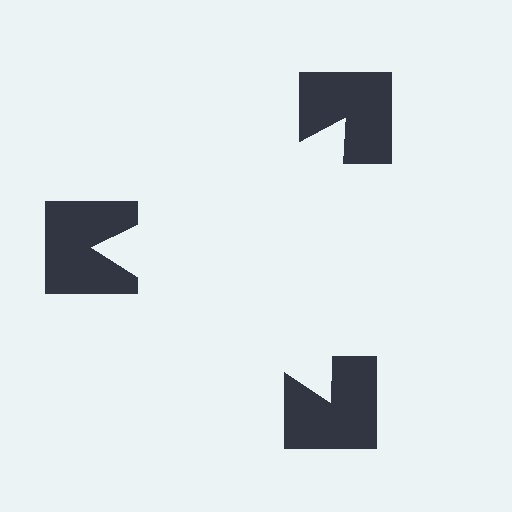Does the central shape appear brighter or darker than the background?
It typically appears slightly brighter than the background, even though no actual brightness change is drawn.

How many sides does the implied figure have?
3 sides.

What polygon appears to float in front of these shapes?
An illusory triangle — its edges are inferred from the aligned wedge cuts in the notched squares, not physically drawn.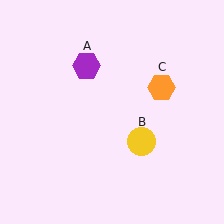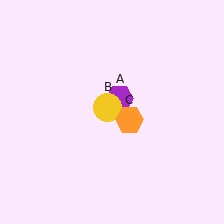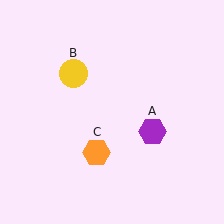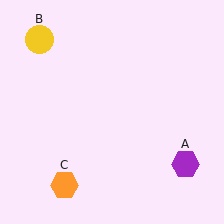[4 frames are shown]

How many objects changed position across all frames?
3 objects changed position: purple hexagon (object A), yellow circle (object B), orange hexagon (object C).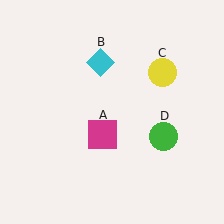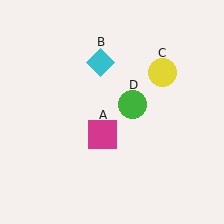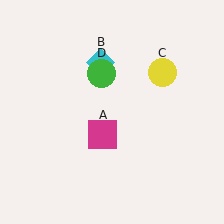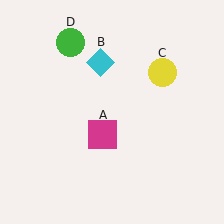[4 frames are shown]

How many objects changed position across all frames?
1 object changed position: green circle (object D).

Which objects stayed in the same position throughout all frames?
Magenta square (object A) and cyan diamond (object B) and yellow circle (object C) remained stationary.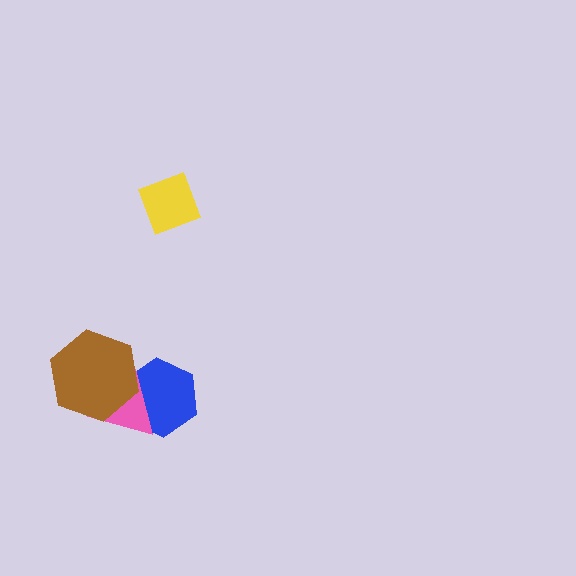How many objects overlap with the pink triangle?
2 objects overlap with the pink triangle.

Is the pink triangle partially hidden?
Yes, it is partially covered by another shape.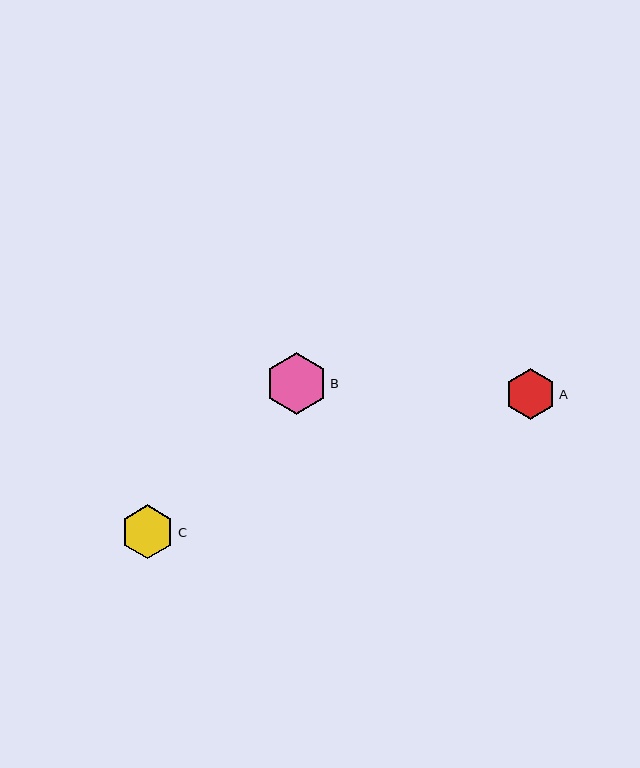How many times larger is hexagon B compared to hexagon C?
Hexagon B is approximately 1.1 times the size of hexagon C.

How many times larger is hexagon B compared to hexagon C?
Hexagon B is approximately 1.1 times the size of hexagon C.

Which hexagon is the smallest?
Hexagon A is the smallest with a size of approximately 51 pixels.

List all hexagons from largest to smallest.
From largest to smallest: B, C, A.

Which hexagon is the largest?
Hexagon B is the largest with a size of approximately 62 pixels.